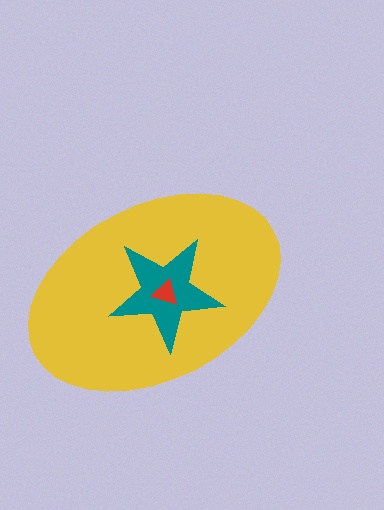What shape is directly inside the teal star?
The red triangle.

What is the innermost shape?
The red triangle.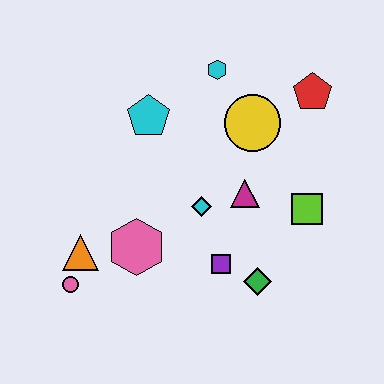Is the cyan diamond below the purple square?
No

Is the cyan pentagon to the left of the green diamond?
Yes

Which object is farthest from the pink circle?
The red pentagon is farthest from the pink circle.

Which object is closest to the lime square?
The magenta triangle is closest to the lime square.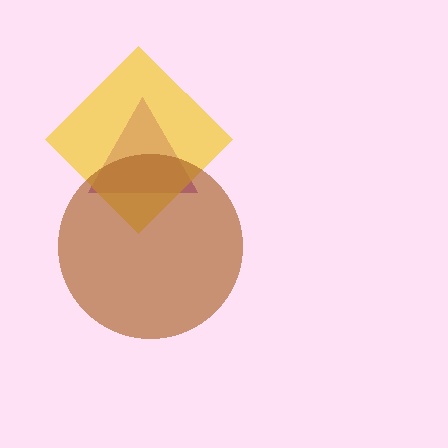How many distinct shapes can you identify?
There are 3 distinct shapes: a purple triangle, a yellow diamond, a brown circle.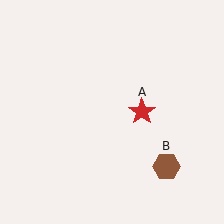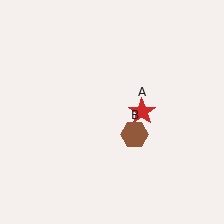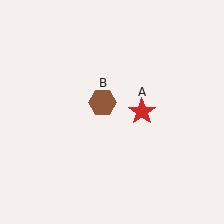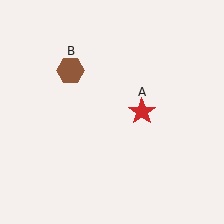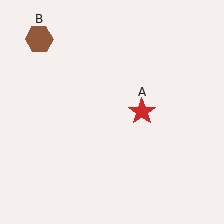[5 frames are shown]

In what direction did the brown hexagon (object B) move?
The brown hexagon (object B) moved up and to the left.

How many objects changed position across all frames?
1 object changed position: brown hexagon (object B).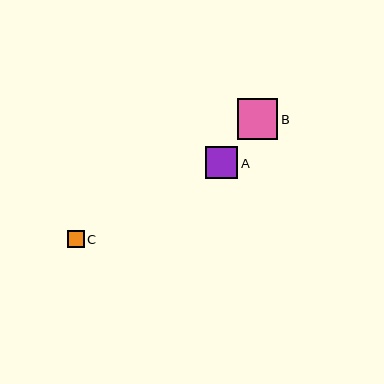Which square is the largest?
Square B is the largest with a size of approximately 40 pixels.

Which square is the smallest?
Square C is the smallest with a size of approximately 17 pixels.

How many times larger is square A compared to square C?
Square A is approximately 1.9 times the size of square C.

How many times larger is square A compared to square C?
Square A is approximately 1.9 times the size of square C.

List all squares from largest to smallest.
From largest to smallest: B, A, C.